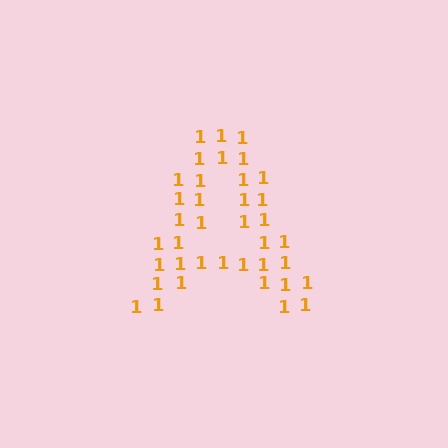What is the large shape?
The large shape is the letter A.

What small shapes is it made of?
It is made of small digit 1's.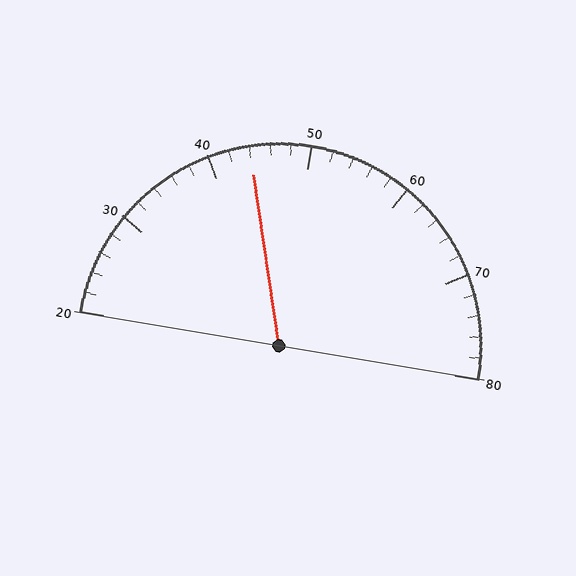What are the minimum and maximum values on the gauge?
The gauge ranges from 20 to 80.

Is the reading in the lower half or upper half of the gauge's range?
The reading is in the lower half of the range (20 to 80).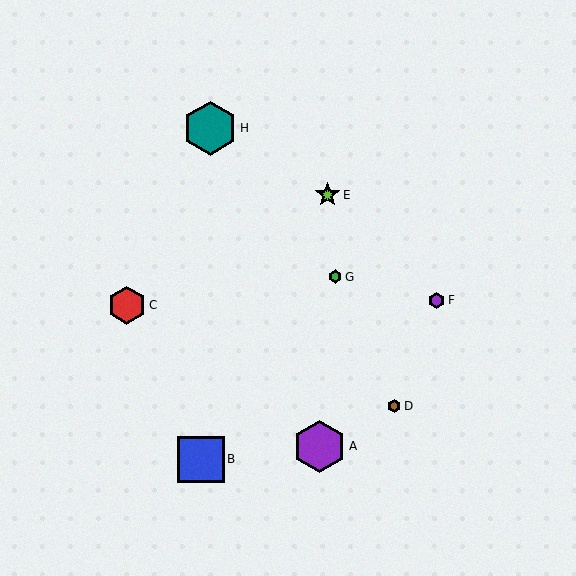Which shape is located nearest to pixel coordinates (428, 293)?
The purple hexagon (labeled F) at (437, 300) is nearest to that location.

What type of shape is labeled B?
Shape B is a blue square.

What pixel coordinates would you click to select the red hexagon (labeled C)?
Click at (127, 305) to select the red hexagon C.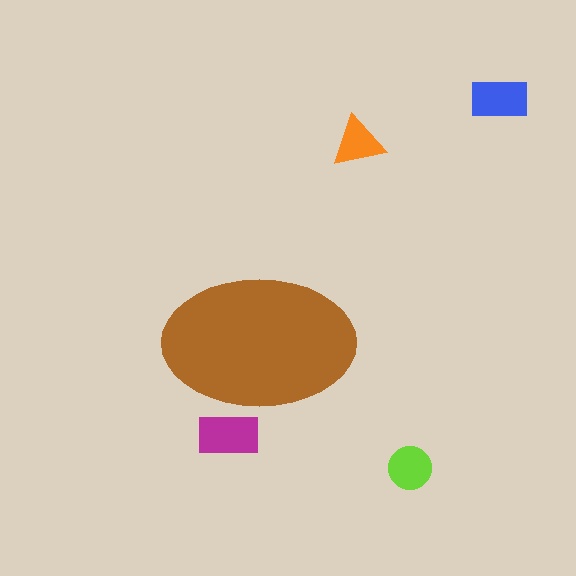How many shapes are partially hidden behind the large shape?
1 shape is partially hidden.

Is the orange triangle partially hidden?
No, the orange triangle is fully visible.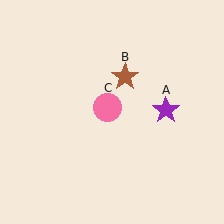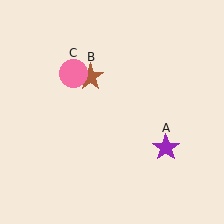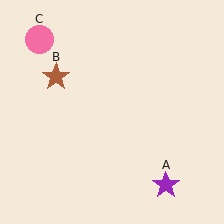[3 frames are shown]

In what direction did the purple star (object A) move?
The purple star (object A) moved down.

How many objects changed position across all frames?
3 objects changed position: purple star (object A), brown star (object B), pink circle (object C).